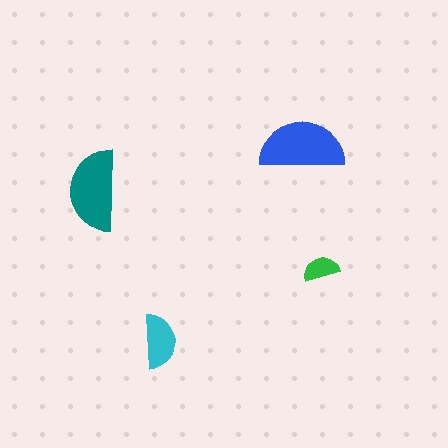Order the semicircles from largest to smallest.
the blue one, the teal one, the cyan one, the green one.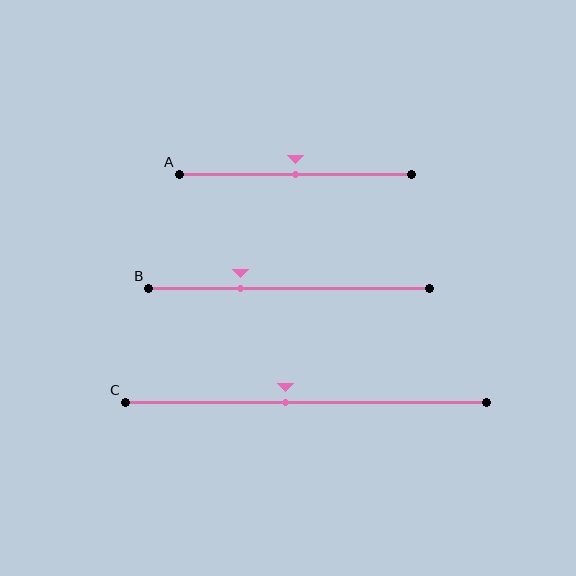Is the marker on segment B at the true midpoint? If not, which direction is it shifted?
No, the marker on segment B is shifted to the left by about 17% of the segment length.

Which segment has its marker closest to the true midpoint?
Segment A has its marker closest to the true midpoint.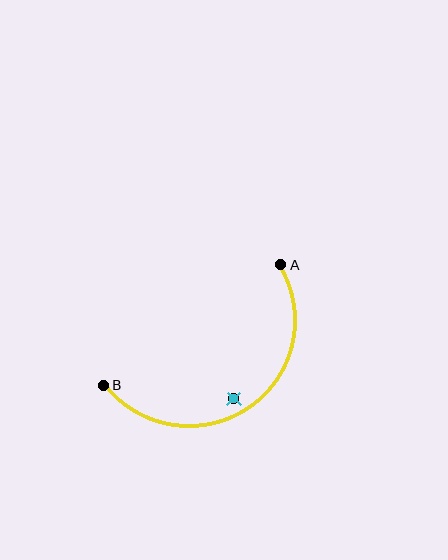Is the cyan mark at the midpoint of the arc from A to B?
No — the cyan mark does not lie on the arc at all. It sits slightly inside the curve.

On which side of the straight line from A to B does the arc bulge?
The arc bulges below and to the right of the straight line connecting A and B.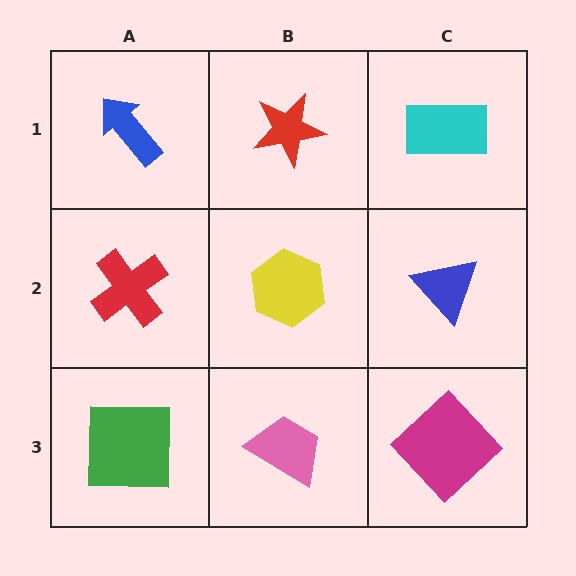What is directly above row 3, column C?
A blue triangle.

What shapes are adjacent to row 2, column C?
A cyan rectangle (row 1, column C), a magenta diamond (row 3, column C), a yellow hexagon (row 2, column B).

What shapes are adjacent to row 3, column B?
A yellow hexagon (row 2, column B), a green square (row 3, column A), a magenta diamond (row 3, column C).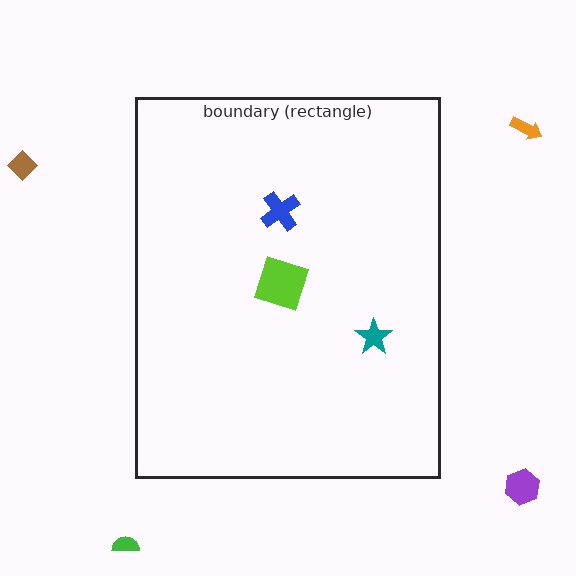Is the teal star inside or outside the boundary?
Inside.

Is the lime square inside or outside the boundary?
Inside.